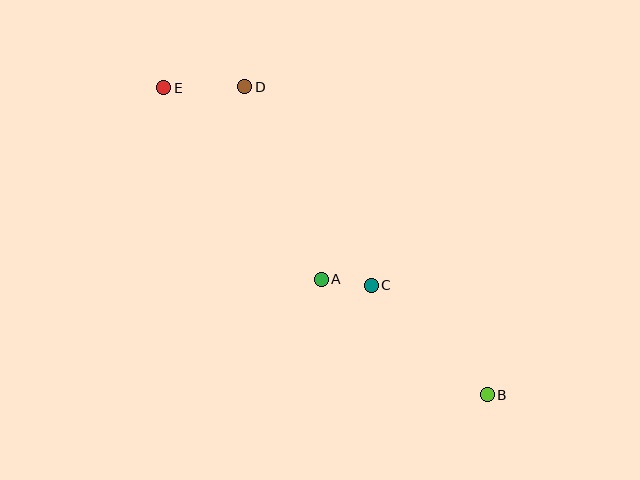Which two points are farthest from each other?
Points B and E are farthest from each other.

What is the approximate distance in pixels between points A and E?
The distance between A and E is approximately 248 pixels.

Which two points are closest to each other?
Points A and C are closest to each other.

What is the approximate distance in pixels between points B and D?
The distance between B and D is approximately 392 pixels.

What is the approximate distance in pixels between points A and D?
The distance between A and D is approximately 207 pixels.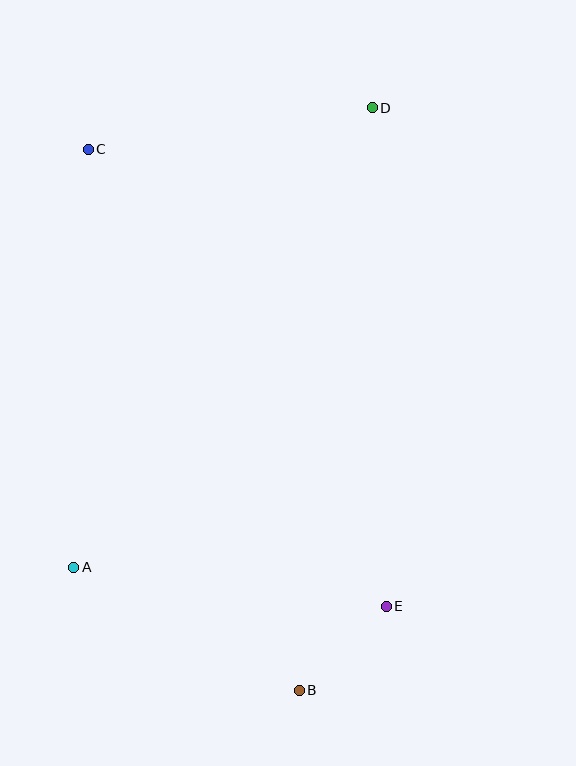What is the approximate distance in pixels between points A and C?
The distance between A and C is approximately 418 pixels.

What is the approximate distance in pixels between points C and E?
The distance between C and E is approximately 545 pixels.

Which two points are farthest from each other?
Points B and D are farthest from each other.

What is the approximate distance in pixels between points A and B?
The distance between A and B is approximately 256 pixels.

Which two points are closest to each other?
Points B and E are closest to each other.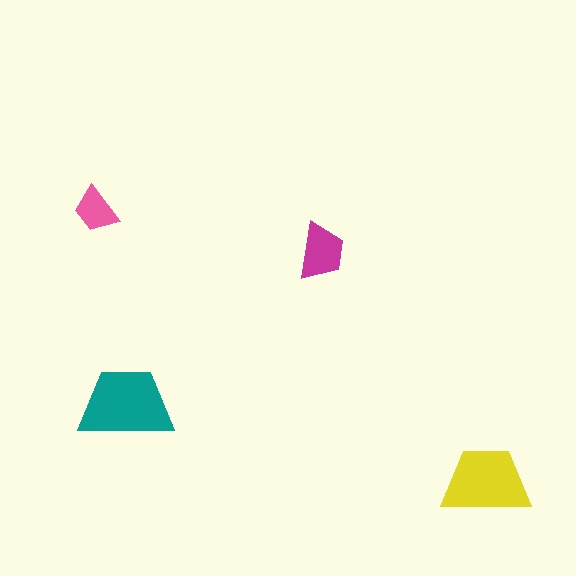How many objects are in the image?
There are 4 objects in the image.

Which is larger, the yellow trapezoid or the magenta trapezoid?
The yellow one.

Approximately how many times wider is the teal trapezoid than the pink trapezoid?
About 2 times wider.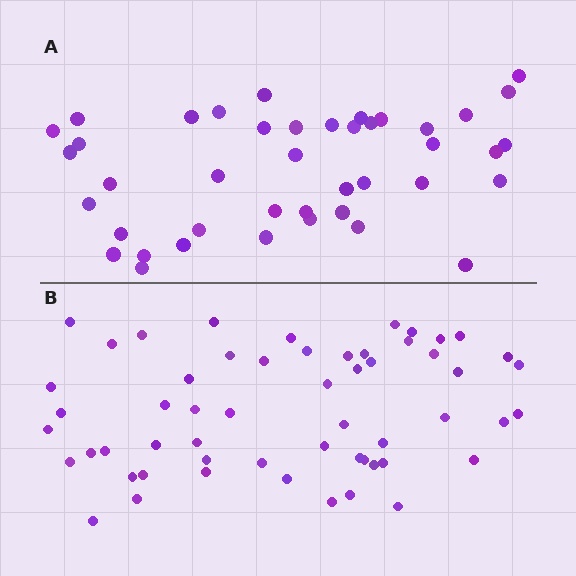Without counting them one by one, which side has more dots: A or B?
Region B (the bottom region) has more dots.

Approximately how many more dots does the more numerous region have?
Region B has approximately 15 more dots than region A.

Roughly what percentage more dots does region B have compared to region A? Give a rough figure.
About 35% more.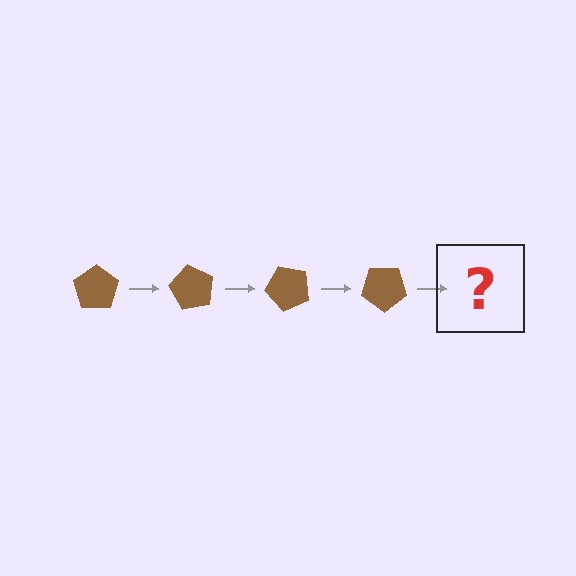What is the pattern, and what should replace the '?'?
The pattern is that the pentagon rotates 60 degrees each step. The '?' should be a brown pentagon rotated 240 degrees.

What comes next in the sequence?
The next element should be a brown pentagon rotated 240 degrees.